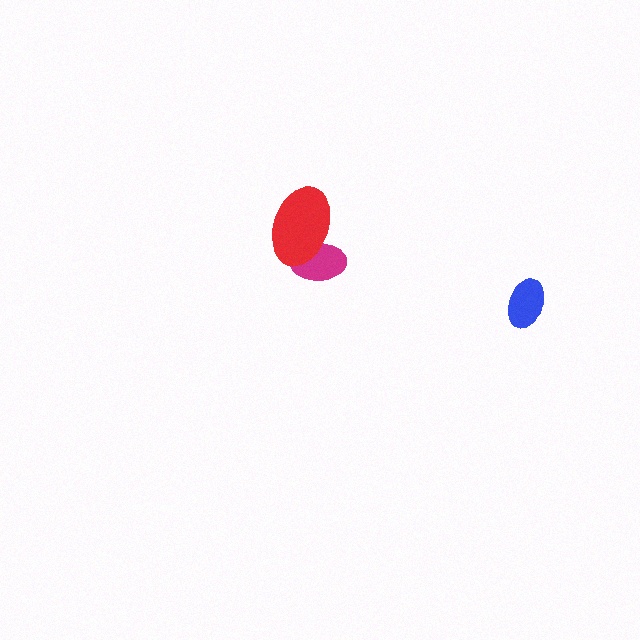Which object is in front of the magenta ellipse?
The red ellipse is in front of the magenta ellipse.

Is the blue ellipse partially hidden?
No, no other shape covers it.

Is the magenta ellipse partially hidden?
Yes, it is partially covered by another shape.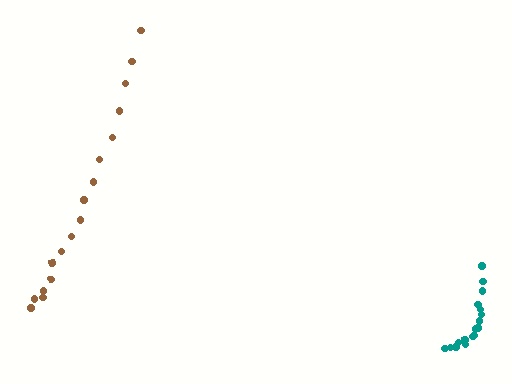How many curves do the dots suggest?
There are 2 distinct paths.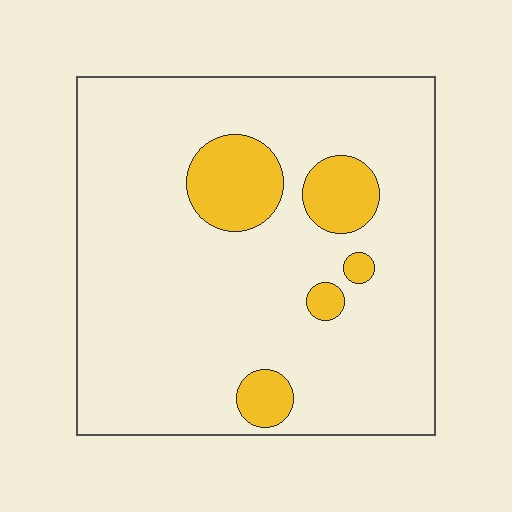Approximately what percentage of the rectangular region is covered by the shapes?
Approximately 15%.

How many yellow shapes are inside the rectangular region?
5.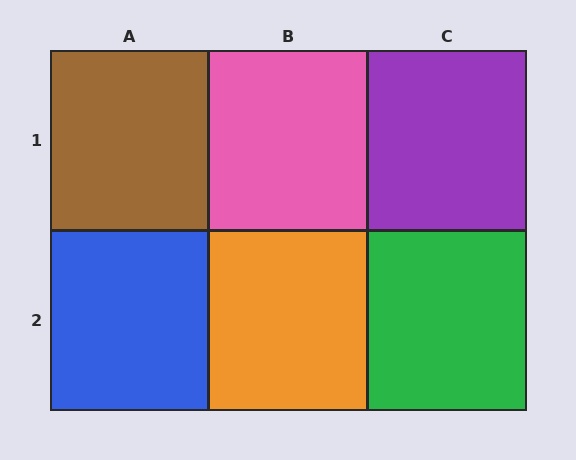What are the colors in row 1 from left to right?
Brown, pink, purple.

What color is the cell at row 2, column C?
Green.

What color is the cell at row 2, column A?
Blue.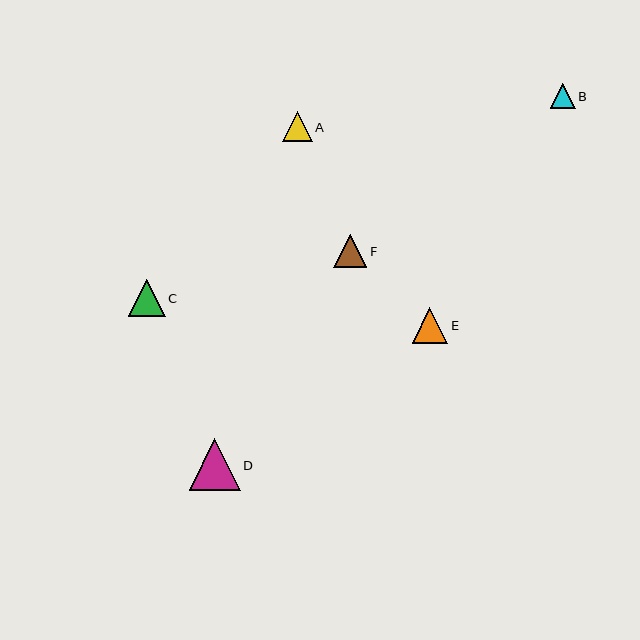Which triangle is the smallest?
Triangle B is the smallest with a size of approximately 25 pixels.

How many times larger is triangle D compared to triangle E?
Triangle D is approximately 1.4 times the size of triangle E.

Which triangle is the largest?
Triangle D is the largest with a size of approximately 51 pixels.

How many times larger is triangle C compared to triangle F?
Triangle C is approximately 1.1 times the size of triangle F.